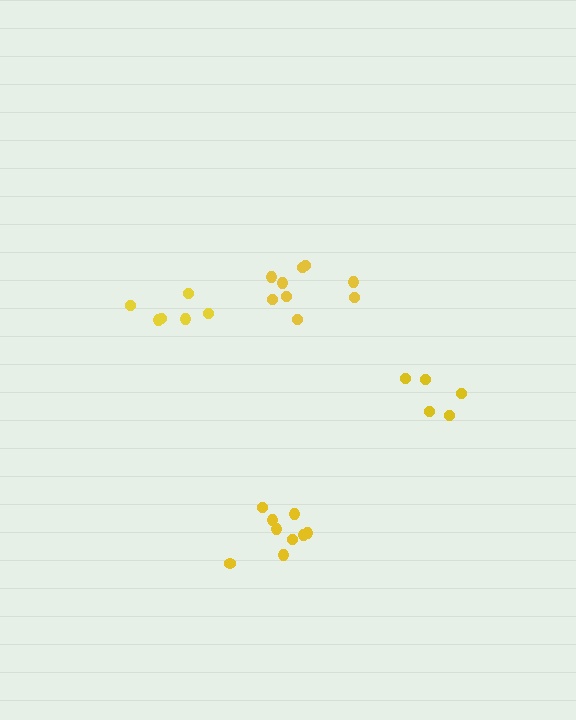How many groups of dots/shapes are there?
There are 4 groups.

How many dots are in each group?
Group 1: 9 dots, Group 2: 5 dots, Group 3: 6 dots, Group 4: 9 dots (29 total).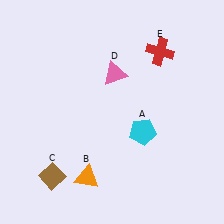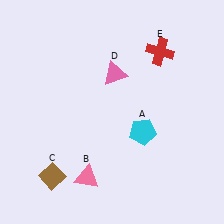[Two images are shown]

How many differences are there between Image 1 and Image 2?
There is 1 difference between the two images.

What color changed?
The triangle (B) changed from orange in Image 1 to pink in Image 2.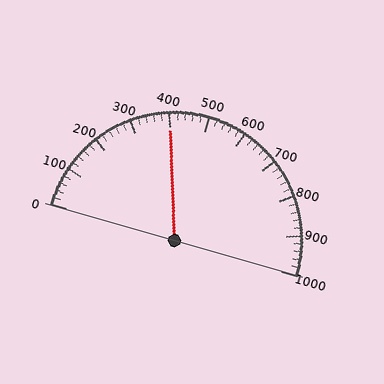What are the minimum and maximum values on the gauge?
The gauge ranges from 0 to 1000.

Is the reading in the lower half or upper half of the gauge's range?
The reading is in the lower half of the range (0 to 1000).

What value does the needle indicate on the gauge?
The needle indicates approximately 400.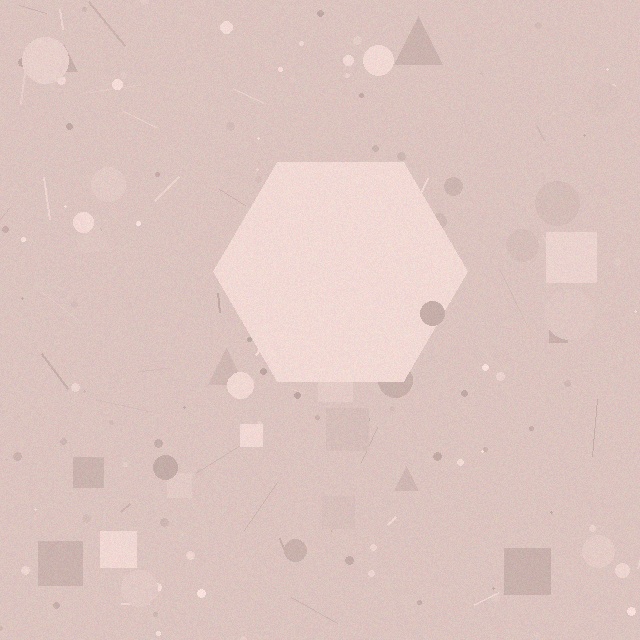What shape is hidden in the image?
A hexagon is hidden in the image.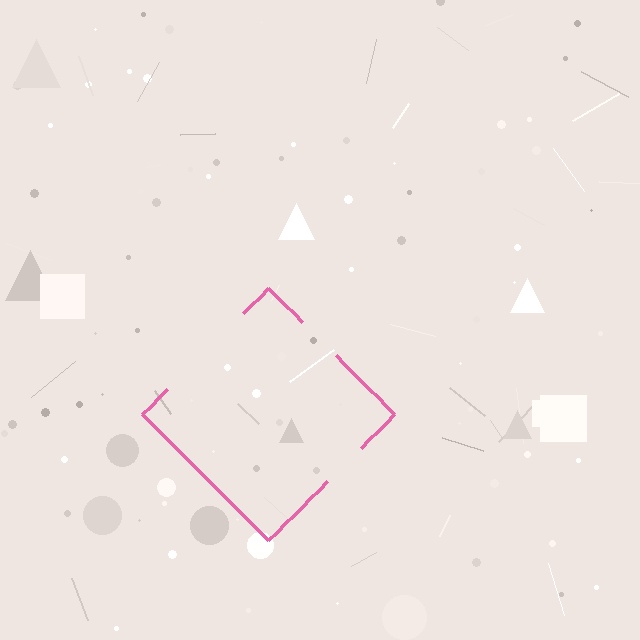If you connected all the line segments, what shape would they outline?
They would outline a diamond.